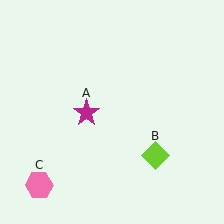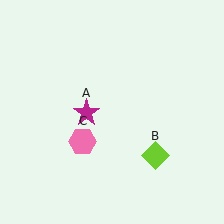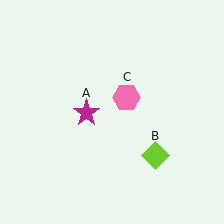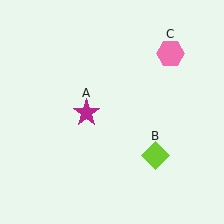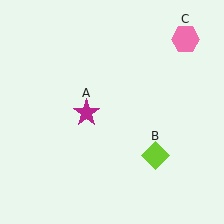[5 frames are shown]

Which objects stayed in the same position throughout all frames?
Magenta star (object A) and lime diamond (object B) remained stationary.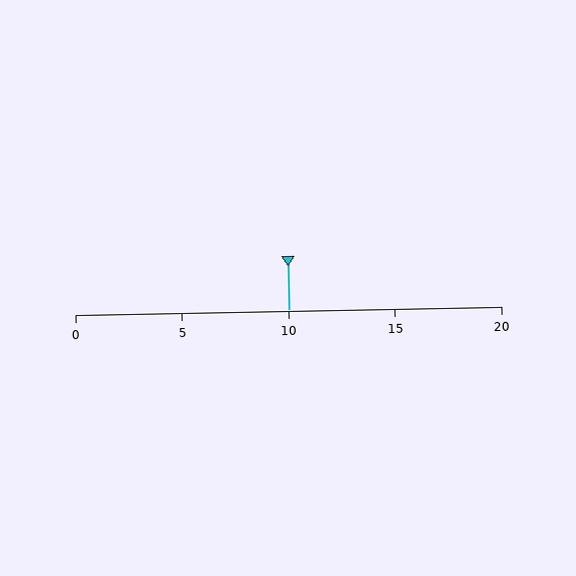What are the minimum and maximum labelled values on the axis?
The axis runs from 0 to 20.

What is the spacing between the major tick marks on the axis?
The major ticks are spaced 5 apart.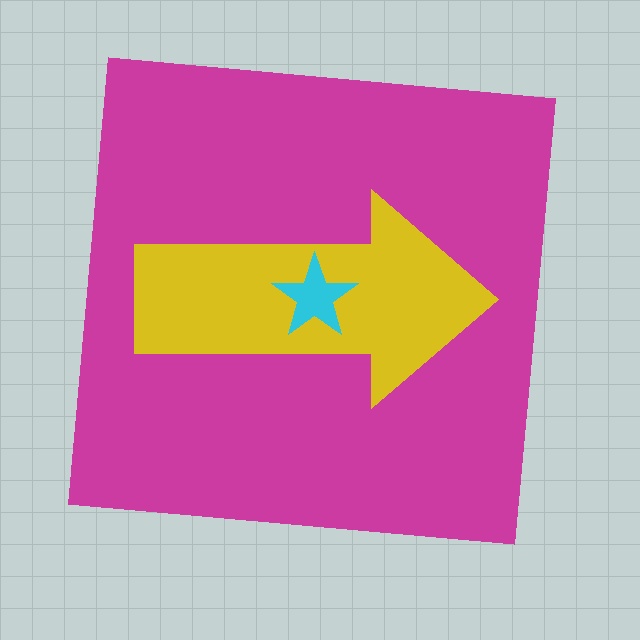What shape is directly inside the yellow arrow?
The cyan star.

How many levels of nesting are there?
3.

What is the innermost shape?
The cyan star.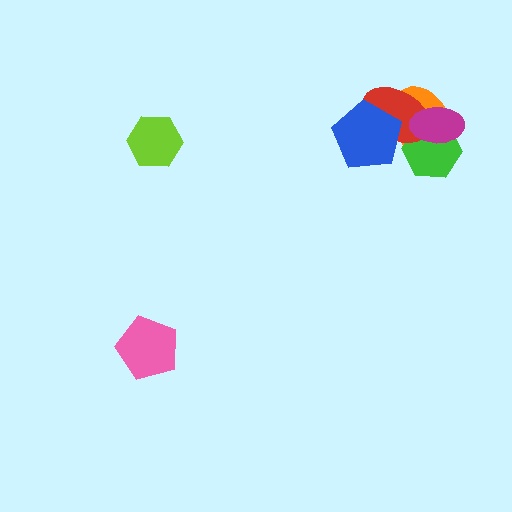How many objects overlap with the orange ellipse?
4 objects overlap with the orange ellipse.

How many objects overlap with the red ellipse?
4 objects overlap with the red ellipse.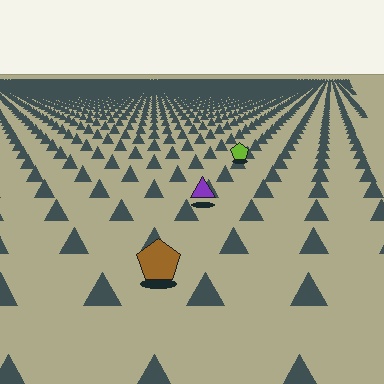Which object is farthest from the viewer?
The lime pentagon is farthest from the viewer. It appears smaller and the ground texture around it is denser.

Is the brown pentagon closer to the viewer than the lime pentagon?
Yes. The brown pentagon is closer — you can tell from the texture gradient: the ground texture is coarser near it.